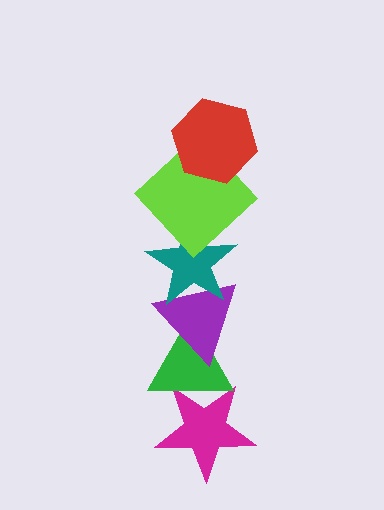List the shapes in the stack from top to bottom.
From top to bottom: the red hexagon, the lime diamond, the teal star, the purple triangle, the green triangle, the magenta star.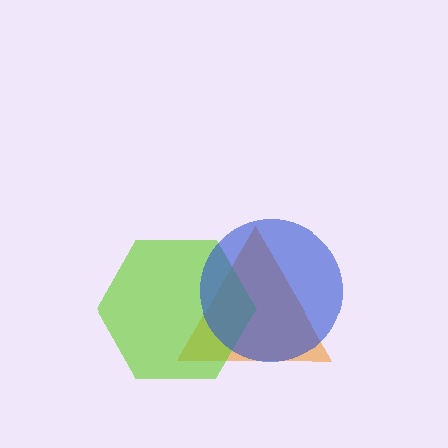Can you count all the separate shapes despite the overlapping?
Yes, there are 3 separate shapes.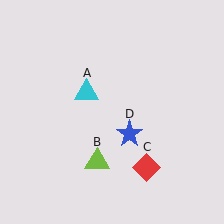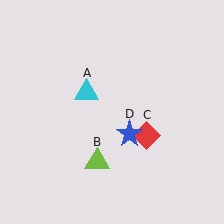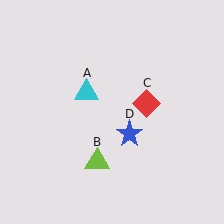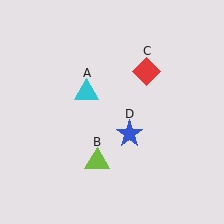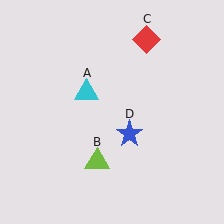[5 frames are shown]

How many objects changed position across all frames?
1 object changed position: red diamond (object C).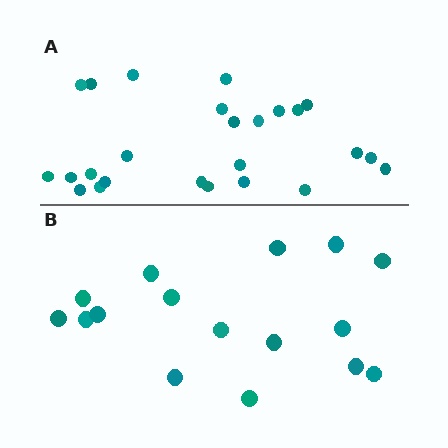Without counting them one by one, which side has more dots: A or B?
Region A (the top region) has more dots.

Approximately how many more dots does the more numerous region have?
Region A has roughly 8 or so more dots than region B.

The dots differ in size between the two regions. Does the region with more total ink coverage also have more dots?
No. Region B has more total ink coverage because its dots are larger, but region A actually contains more individual dots. Total area can be misleading — the number of items is what matters here.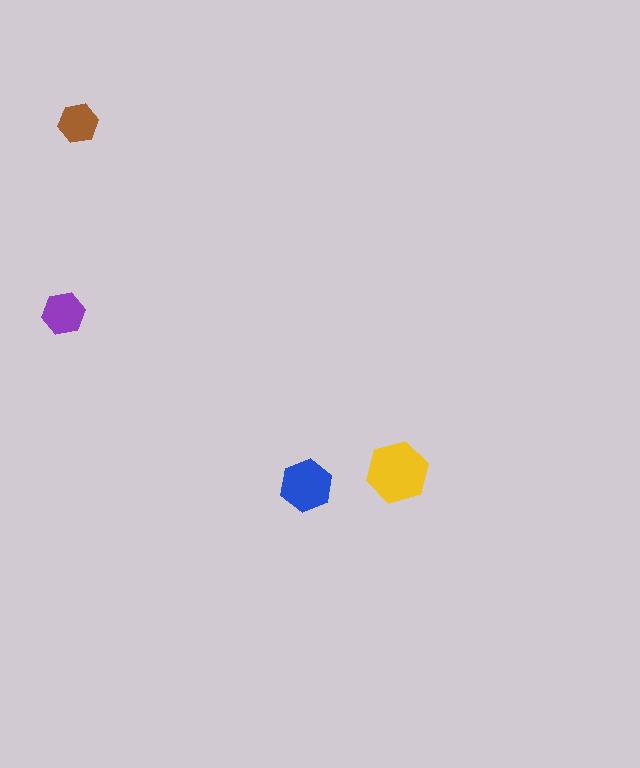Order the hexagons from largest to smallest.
the yellow one, the blue one, the purple one, the brown one.